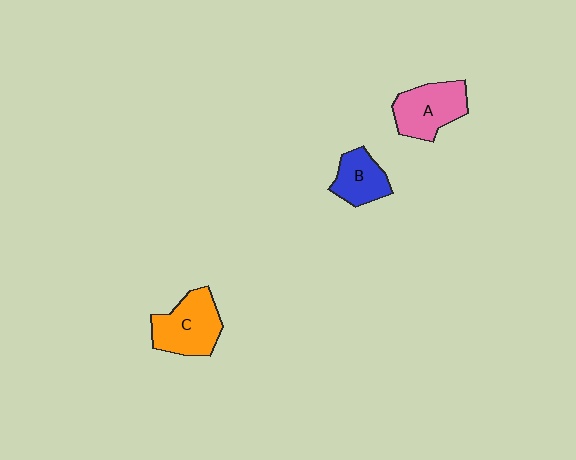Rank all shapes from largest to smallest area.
From largest to smallest: C (orange), A (pink), B (blue).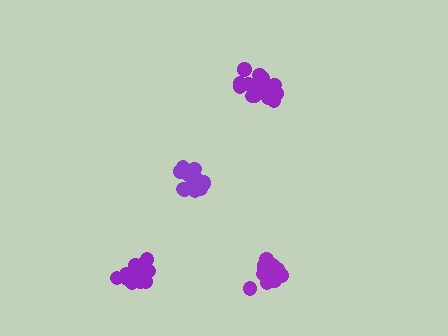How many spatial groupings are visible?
There are 4 spatial groupings.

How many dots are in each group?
Group 1: 19 dots, Group 2: 14 dots, Group 3: 18 dots, Group 4: 16 dots (67 total).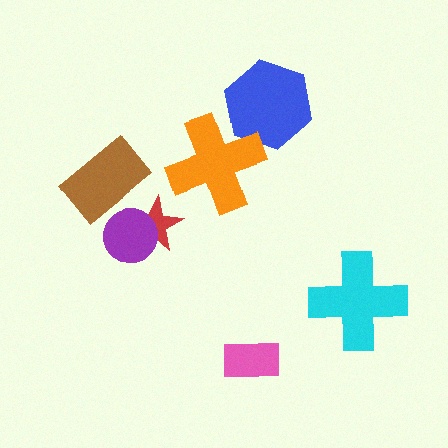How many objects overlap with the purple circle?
1 object overlaps with the purple circle.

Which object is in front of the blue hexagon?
The orange cross is in front of the blue hexagon.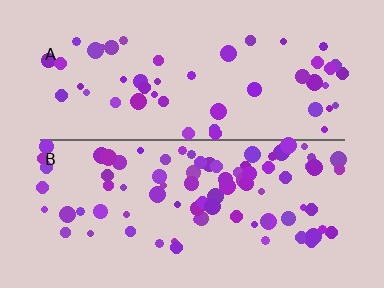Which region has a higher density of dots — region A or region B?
B (the bottom).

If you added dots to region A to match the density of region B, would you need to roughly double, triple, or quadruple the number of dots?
Approximately double.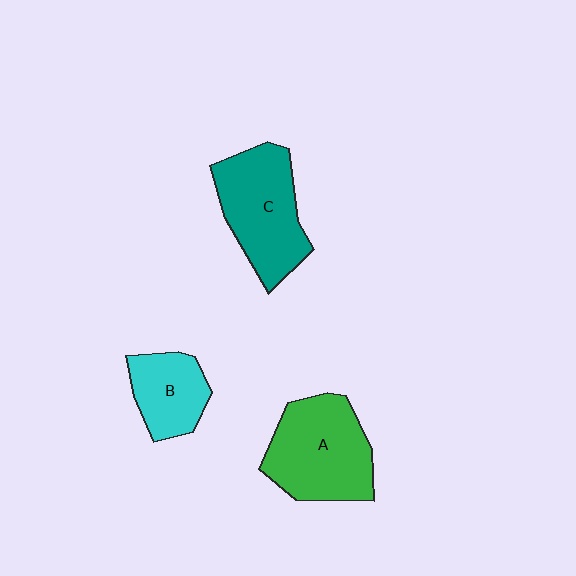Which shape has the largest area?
Shape A (green).